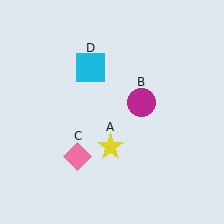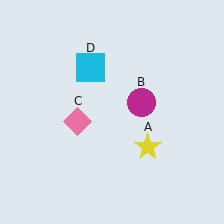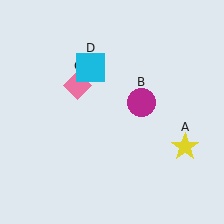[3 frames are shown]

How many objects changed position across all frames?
2 objects changed position: yellow star (object A), pink diamond (object C).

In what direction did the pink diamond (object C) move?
The pink diamond (object C) moved up.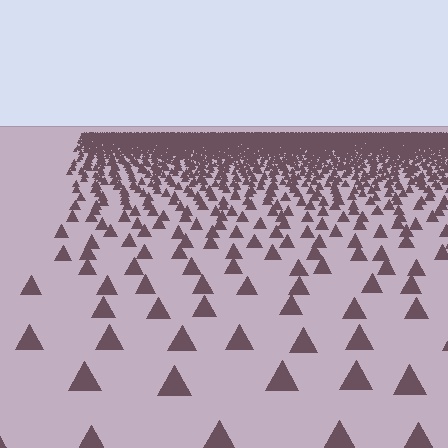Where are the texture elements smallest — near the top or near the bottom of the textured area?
Near the top.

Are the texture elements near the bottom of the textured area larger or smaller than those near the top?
Larger. Near the bottom, elements are closer to the viewer and appear at a bigger on-screen size.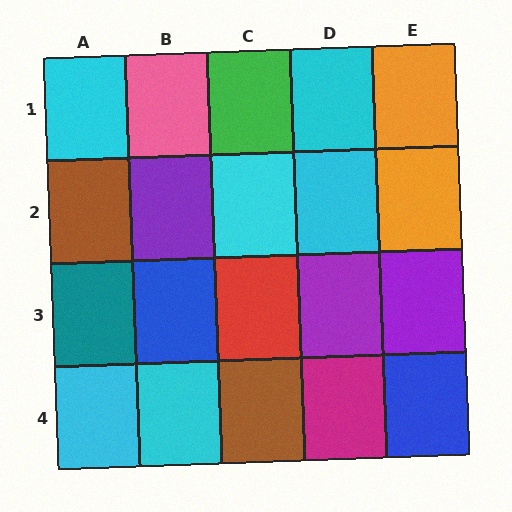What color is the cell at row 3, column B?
Blue.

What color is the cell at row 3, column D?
Purple.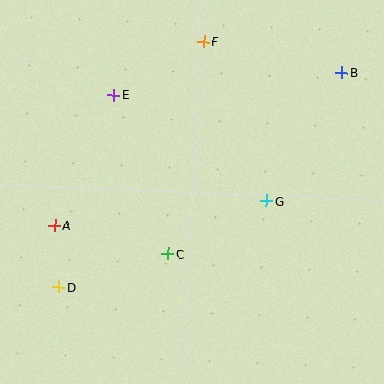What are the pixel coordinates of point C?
Point C is at (168, 254).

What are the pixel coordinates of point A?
Point A is at (55, 225).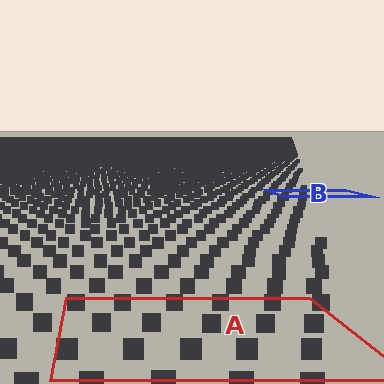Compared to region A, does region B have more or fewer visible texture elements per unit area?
Region B has more texture elements per unit area — they are packed more densely because it is farther away.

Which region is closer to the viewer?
Region A is closer. The texture elements there are larger and more spread out.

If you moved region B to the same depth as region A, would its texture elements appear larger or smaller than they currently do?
They would appear larger. At a closer depth, the same texture elements are projected at a bigger on-screen size.